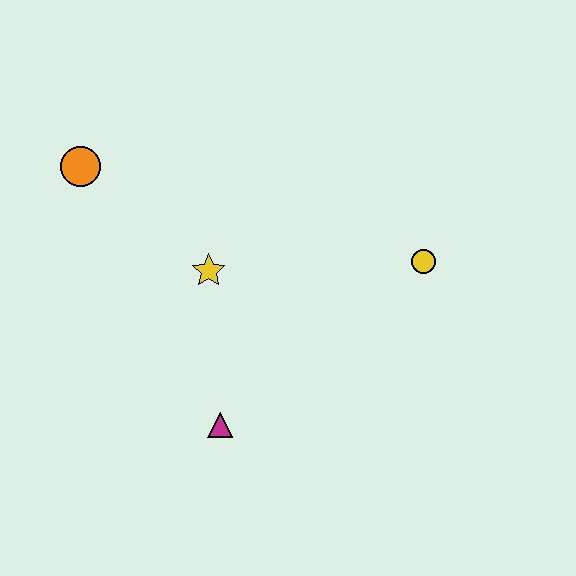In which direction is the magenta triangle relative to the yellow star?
The magenta triangle is below the yellow star.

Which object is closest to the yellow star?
The magenta triangle is closest to the yellow star.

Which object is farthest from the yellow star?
The yellow circle is farthest from the yellow star.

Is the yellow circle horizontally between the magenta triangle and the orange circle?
No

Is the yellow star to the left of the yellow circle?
Yes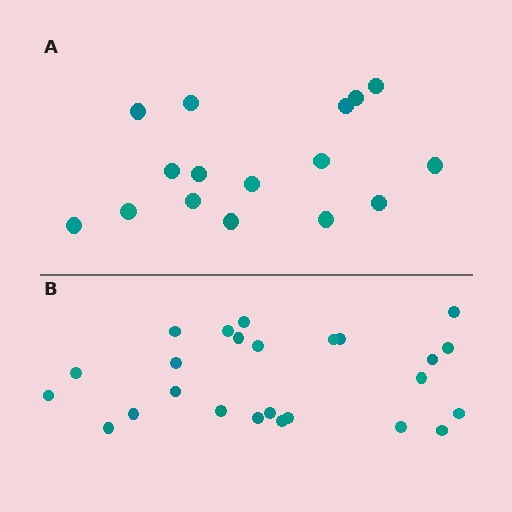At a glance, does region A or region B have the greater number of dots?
Region B (the bottom region) has more dots.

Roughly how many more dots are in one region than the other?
Region B has roughly 8 or so more dots than region A.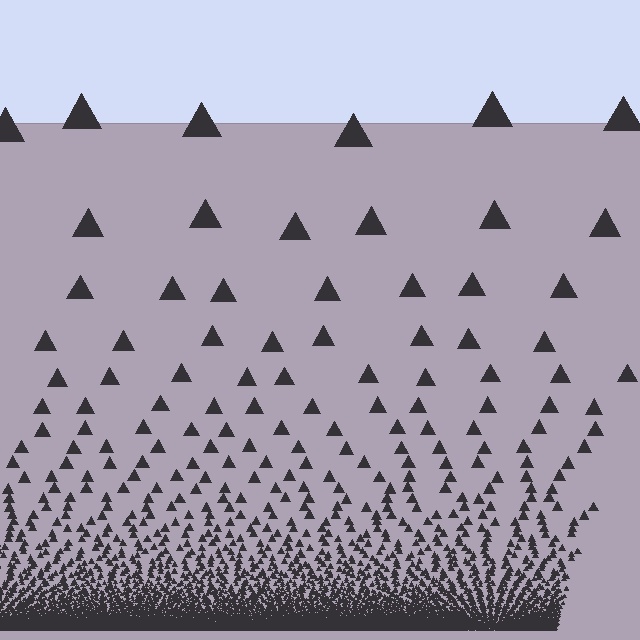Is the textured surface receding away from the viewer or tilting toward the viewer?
The surface appears to tilt toward the viewer. Texture elements get larger and sparser toward the top.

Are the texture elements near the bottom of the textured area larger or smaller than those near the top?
Smaller. The gradient is inverted — elements near the bottom are smaller and denser.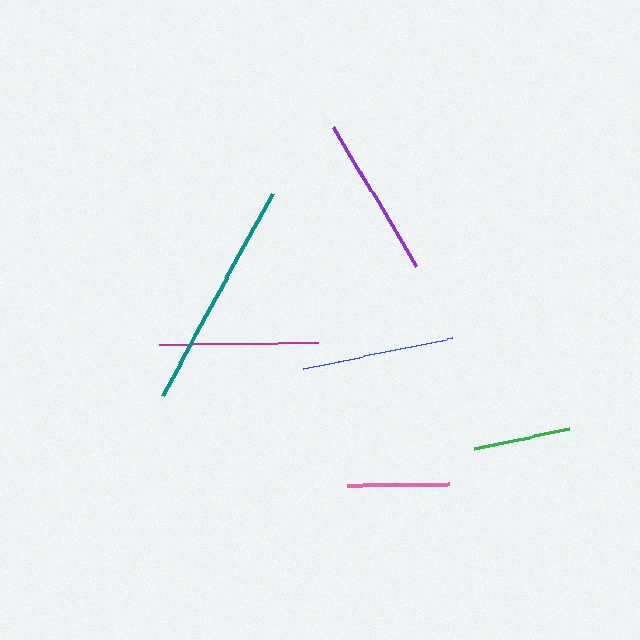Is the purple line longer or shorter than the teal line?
The teal line is longer than the purple line.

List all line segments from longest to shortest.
From longest to shortest: teal, purple, magenta, blue, pink, green.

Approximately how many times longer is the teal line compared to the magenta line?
The teal line is approximately 1.4 times the length of the magenta line.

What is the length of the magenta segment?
The magenta segment is approximately 159 pixels long.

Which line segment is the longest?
The teal line is the longest at approximately 230 pixels.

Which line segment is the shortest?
The green line is the shortest at approximately 98 pixels.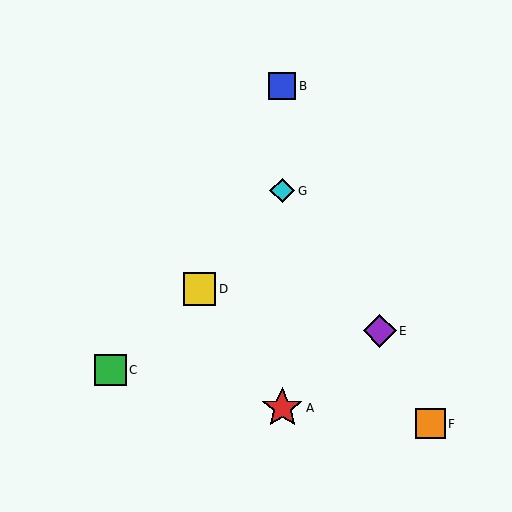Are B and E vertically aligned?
No, B is at x≈282 and E is at x≈380.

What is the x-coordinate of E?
Object E is at x≈380.